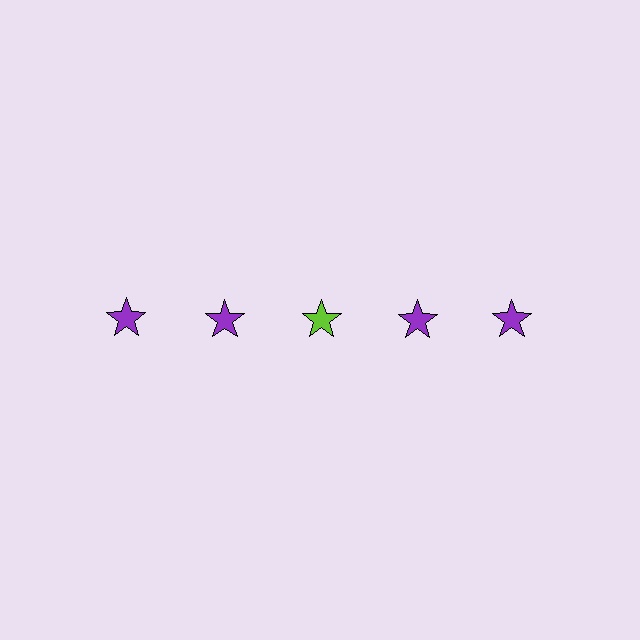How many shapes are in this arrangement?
There are 5 shapes arranged in a grid pattern.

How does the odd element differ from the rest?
It has a different color: lime instead of purple.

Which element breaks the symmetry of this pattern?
The lime star in the top row, center column breaks the symmetry. All other shapes are purple stars.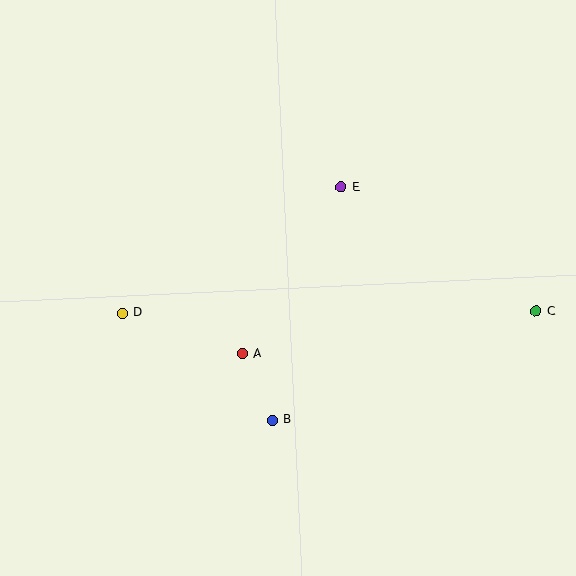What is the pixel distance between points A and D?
The distance between A and D is 127 pixels.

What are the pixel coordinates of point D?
Point D is at (122, 313).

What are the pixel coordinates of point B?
Point B is at (273, 420).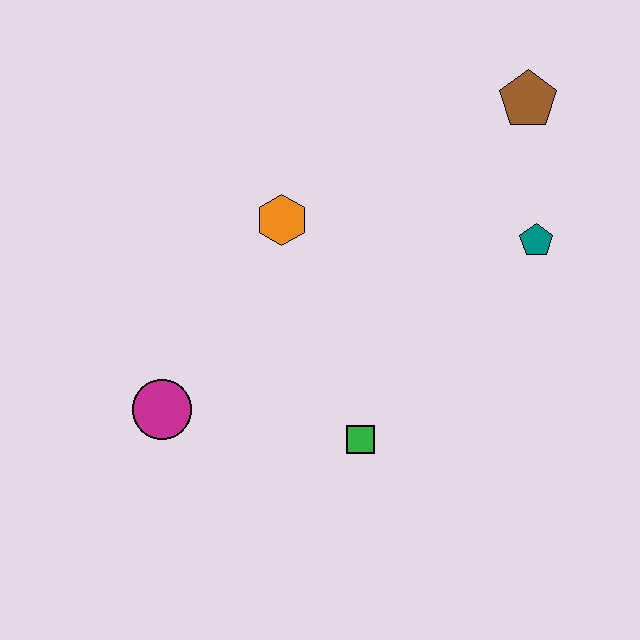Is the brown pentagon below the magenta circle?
No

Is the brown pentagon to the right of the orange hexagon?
Yes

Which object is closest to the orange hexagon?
The magenta circle is closest to the orange hexagon.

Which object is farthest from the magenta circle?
The brown pentagon is farthest from the magenta circle.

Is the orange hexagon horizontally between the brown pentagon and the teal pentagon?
No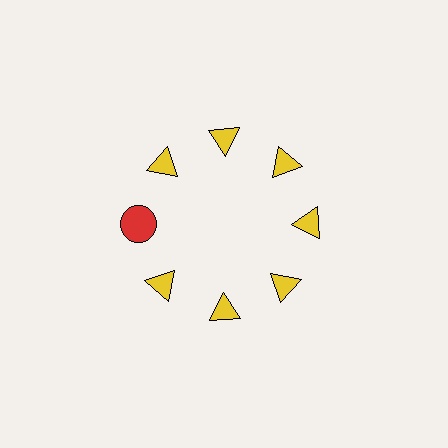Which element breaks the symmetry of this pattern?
The red circle at roughly the 9 o'clock position breaks the symmetry. All other shapes are yellow triangles.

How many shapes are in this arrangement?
There are 8 shapes arranged in a ring pattern.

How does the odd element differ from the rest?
It differs in both color (red instead of yellow) and shape (circle instead of triangle).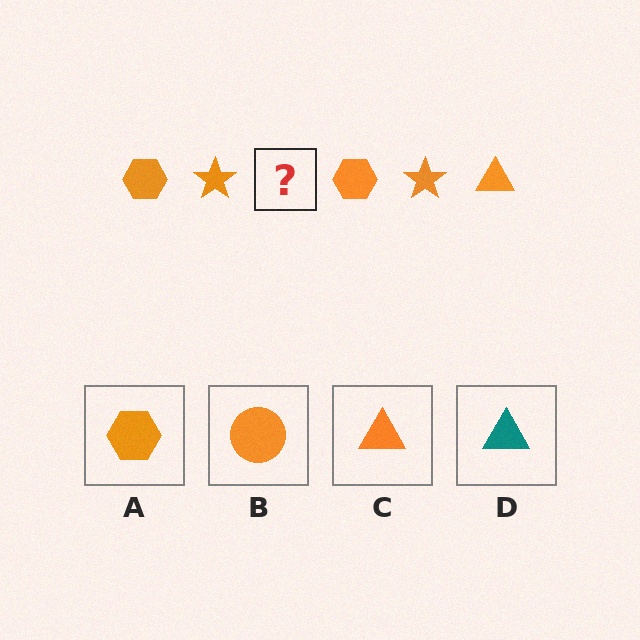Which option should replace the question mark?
Option C.